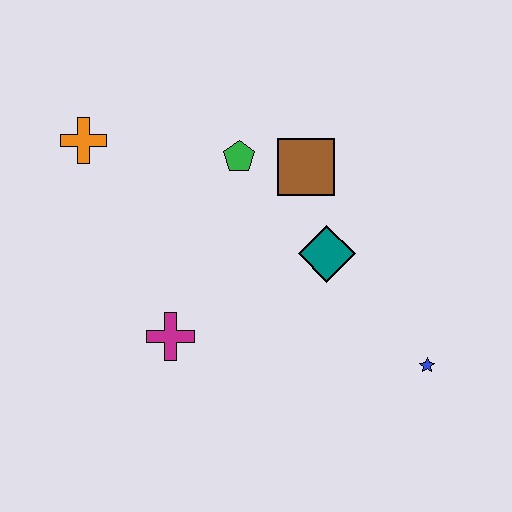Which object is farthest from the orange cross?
The blue star is farthest from the orange cross.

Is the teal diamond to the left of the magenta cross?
No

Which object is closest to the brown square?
The green pentagon is closest to the brown square.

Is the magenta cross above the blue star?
Yes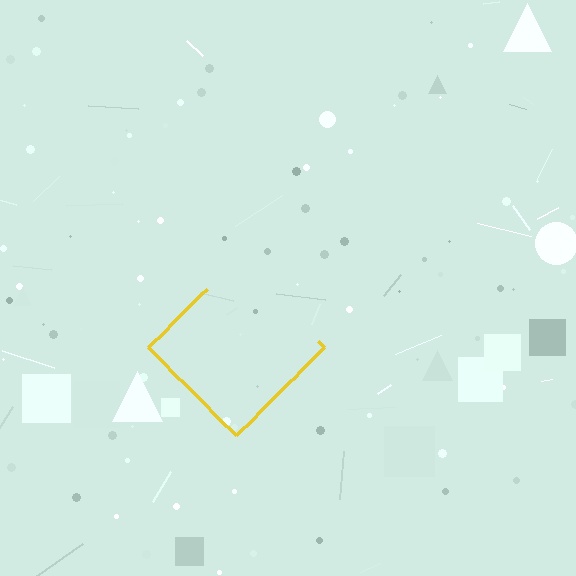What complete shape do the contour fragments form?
The contour fragments form a diamond.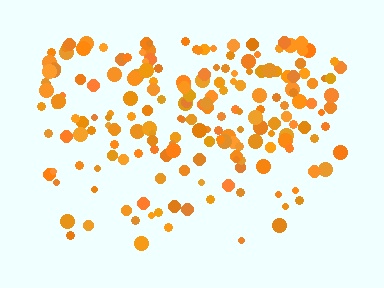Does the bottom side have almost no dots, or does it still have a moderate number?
Still a moderate number, just noticeably fewer than the top.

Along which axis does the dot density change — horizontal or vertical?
Vertical.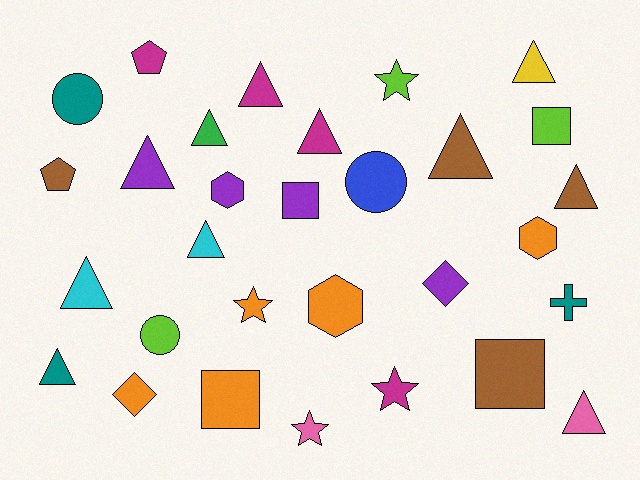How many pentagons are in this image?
There are 2 pentagons.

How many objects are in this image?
There are 30 objects.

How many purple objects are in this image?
There are 4 purple objects.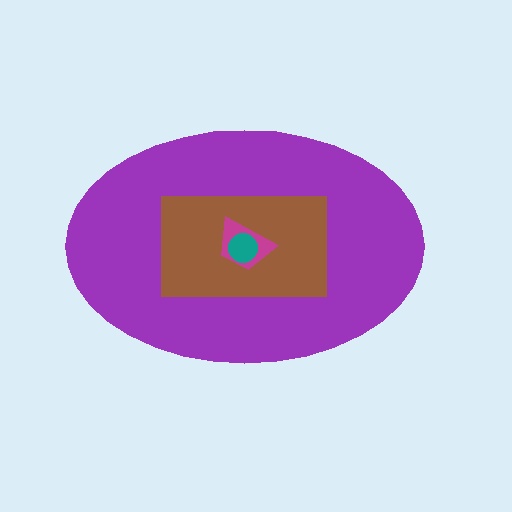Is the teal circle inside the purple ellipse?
Yes.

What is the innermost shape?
The teal circle.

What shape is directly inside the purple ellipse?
The brown rectangle.